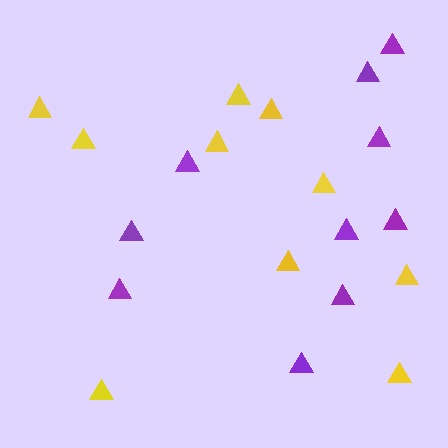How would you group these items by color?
There are 2 groups: one group of purple triangles (10) and one group of yellow triangles (10).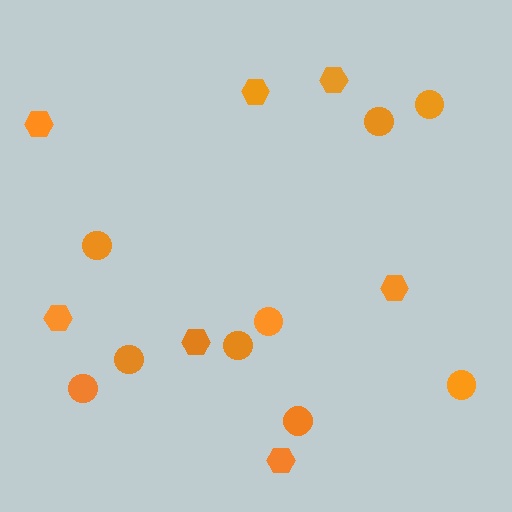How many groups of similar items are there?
There are 2 groups: one group of hexagons (7) and one group of circles (9).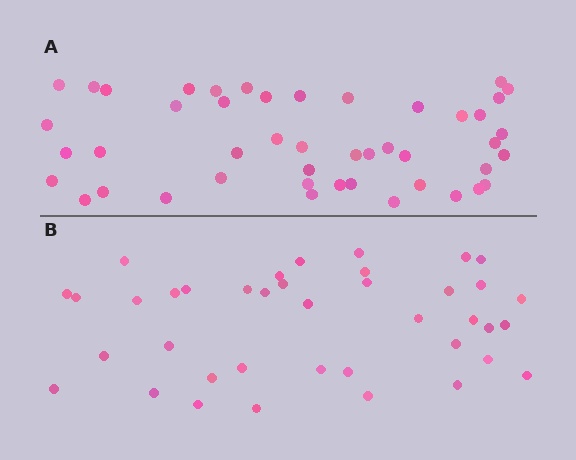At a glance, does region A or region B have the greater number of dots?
Region A (the top region) has more dots.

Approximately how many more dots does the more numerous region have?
Region A has roughly 8 or so more dots than region B.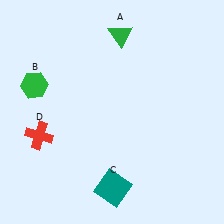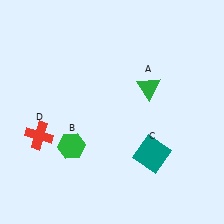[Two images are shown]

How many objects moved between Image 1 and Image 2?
3 objects moved between the two images.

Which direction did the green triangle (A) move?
The green triangle (A) moved down.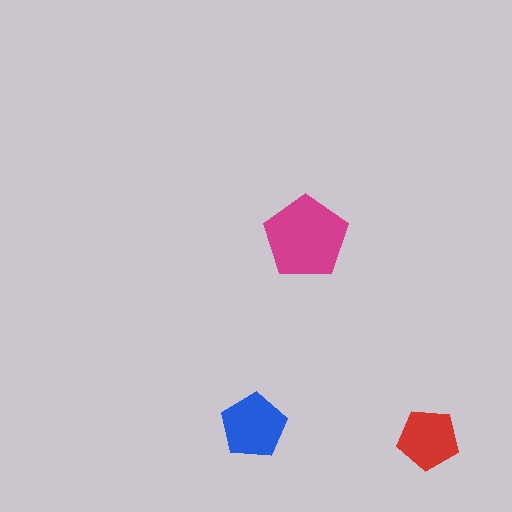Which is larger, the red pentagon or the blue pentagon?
The blue one.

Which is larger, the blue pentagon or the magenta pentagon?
The magenta one.